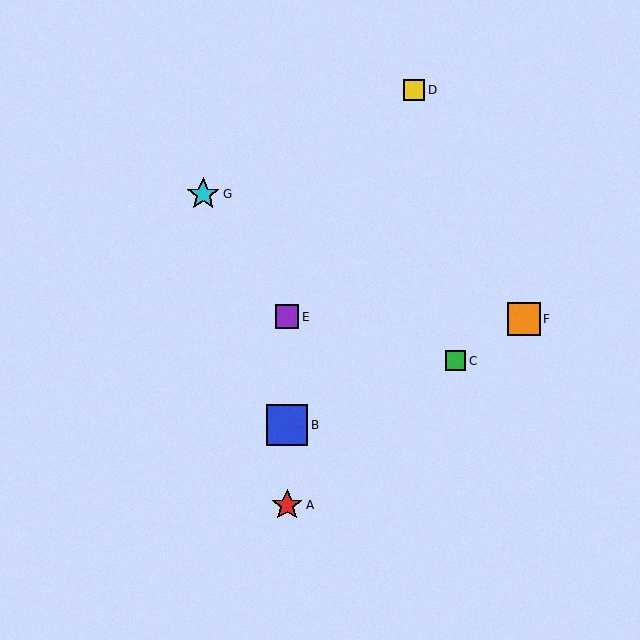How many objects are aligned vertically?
3 objects (A, B, E) are aligned vertically.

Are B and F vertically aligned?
No, B is at x≈287 and F is at x≈524.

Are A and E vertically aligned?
Yes, both are at x≈287.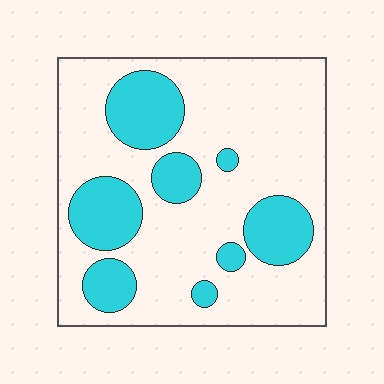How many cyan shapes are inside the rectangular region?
8.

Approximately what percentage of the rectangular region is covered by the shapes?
Approximately 25%.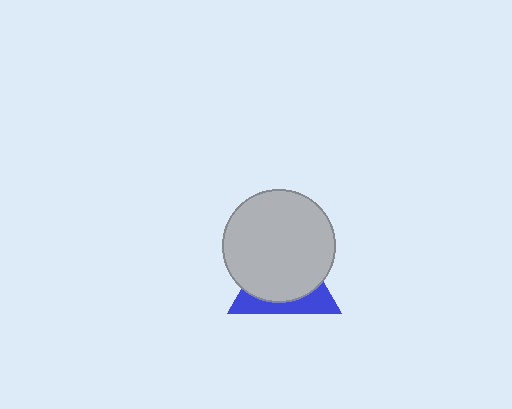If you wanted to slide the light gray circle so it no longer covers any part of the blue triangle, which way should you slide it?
Slide it up — that is the most direct way to separate the two shapes.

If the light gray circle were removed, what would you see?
You would see the complete blue triangle.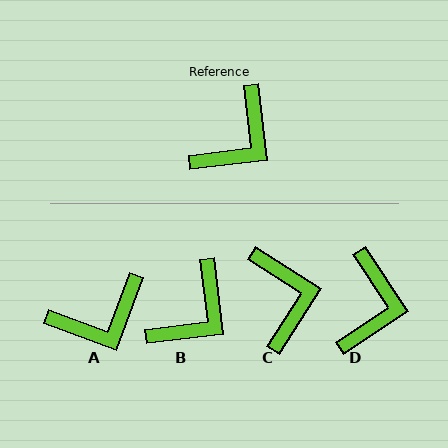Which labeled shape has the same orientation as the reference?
B.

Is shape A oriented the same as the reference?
No, it is off by about 27 degrees.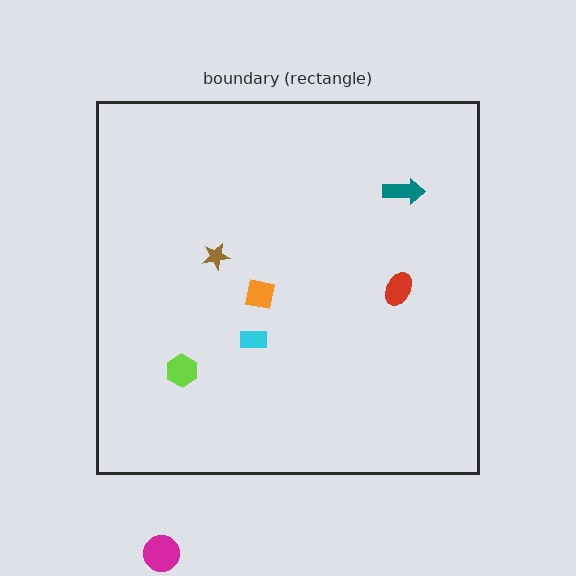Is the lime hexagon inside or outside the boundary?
Inside.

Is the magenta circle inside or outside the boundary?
Outside.